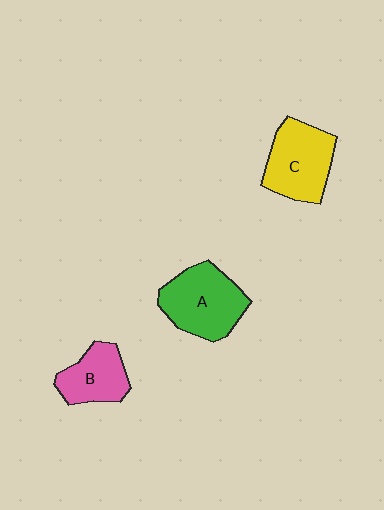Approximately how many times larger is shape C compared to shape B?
Approximately 1.4 times.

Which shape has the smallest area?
Shape B (pink).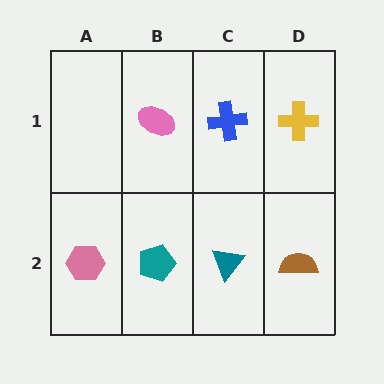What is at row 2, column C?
A teal triangle.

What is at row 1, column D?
A yellow cross.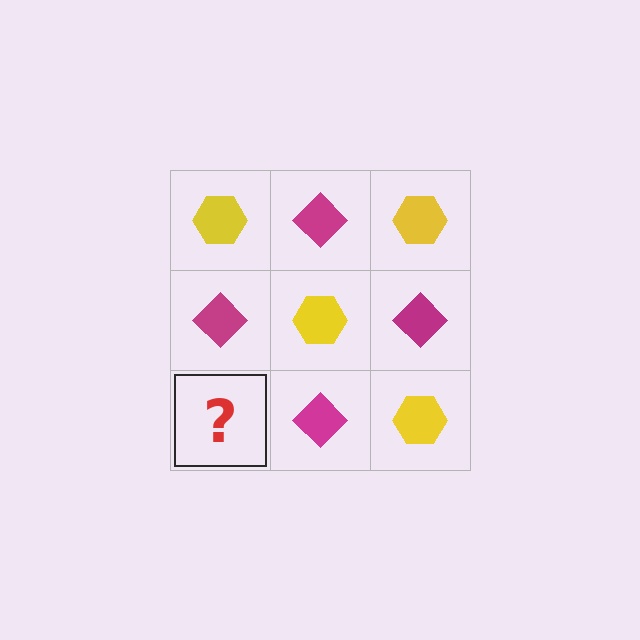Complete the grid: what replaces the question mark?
The question mark should be replaced with a yellow hexagon.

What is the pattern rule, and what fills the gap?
The rule is that it alternates yellow hexagon and magenta diamond in a checkerboard pattern. The gap should be filled with a yellow hexagon.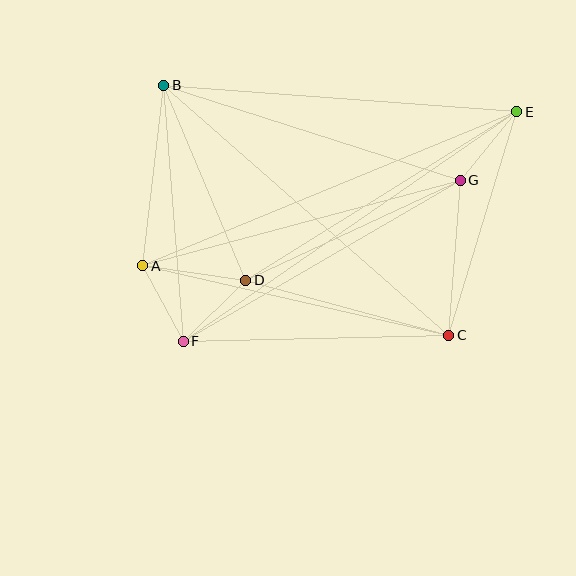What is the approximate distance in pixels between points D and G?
The distance between D and G is approximately 236 pixels.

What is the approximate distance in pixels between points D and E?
The distance between D and E is approximately 319 pixels.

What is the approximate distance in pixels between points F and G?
The distance between F and G is approximately 320 pixels.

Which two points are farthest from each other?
Points E and F are farthest from each other.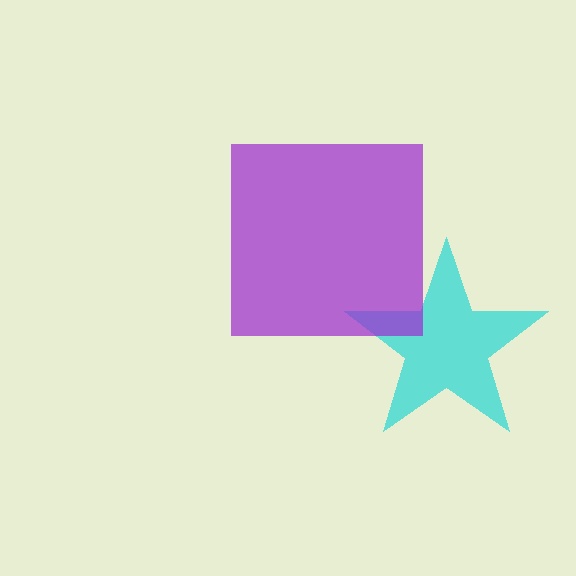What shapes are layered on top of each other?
The layered shapes are: a cyan star, a purple square.